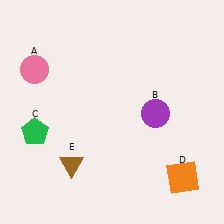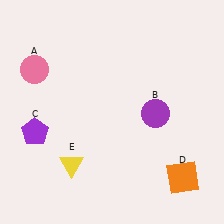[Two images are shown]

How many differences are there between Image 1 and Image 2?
There are 2 differences between the two images.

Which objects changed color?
C changed from green to purple. E changed from brown to yellow.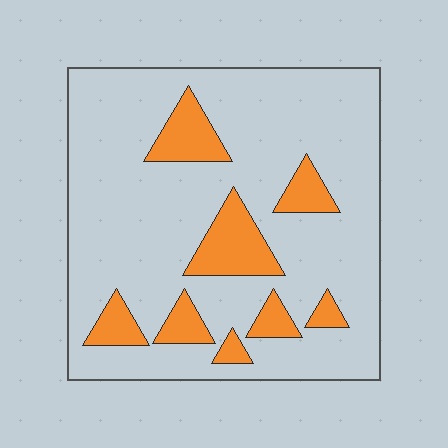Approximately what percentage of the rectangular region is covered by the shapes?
Approximately 20%.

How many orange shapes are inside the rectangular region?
8.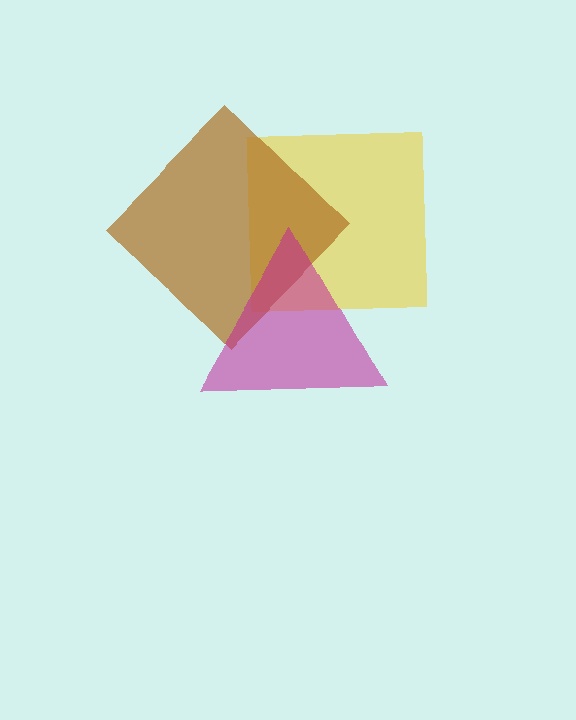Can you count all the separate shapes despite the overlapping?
Yes, there are 3 separate shapes.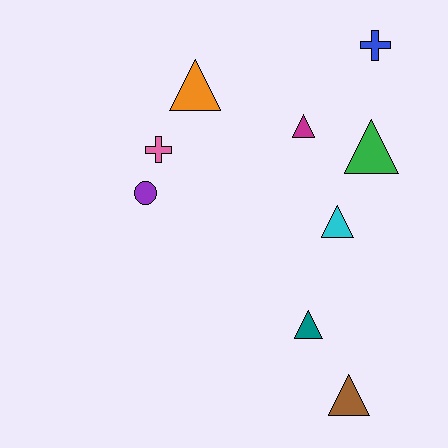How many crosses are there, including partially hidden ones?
There are 2 crosses.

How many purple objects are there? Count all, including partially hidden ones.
There is 1 purple object.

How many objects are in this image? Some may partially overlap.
There are 9 objects.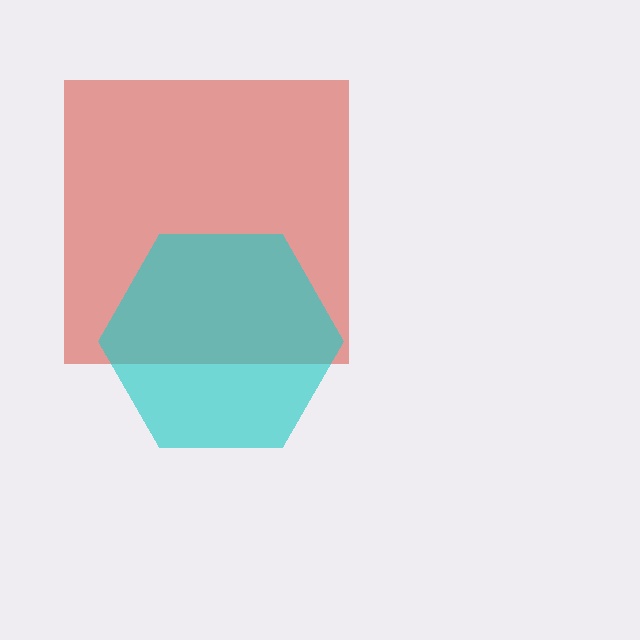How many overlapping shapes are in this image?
There are 2 overlapping shapes in the image.